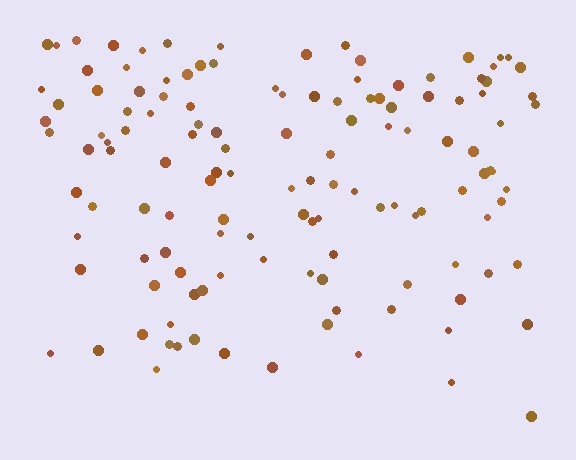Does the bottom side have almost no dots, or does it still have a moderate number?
Still a moderate number, just noticeably fewer than the top.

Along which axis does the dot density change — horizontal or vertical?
Vertical.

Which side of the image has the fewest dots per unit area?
The bottom.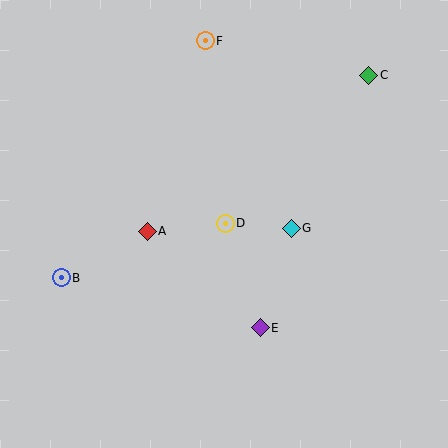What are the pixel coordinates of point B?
Point B is at (61, 278).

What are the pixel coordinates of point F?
Point F is at (205, 41).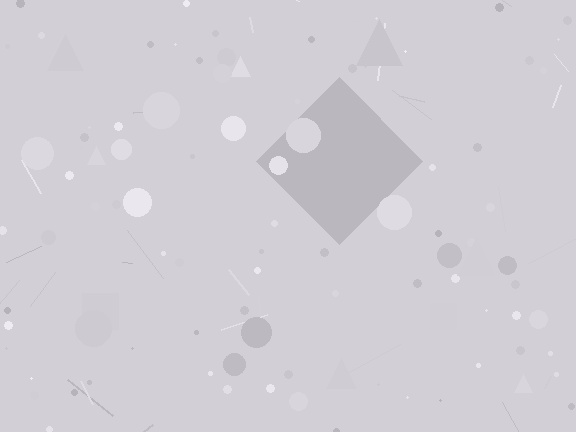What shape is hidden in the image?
A diamond is hidden in the image.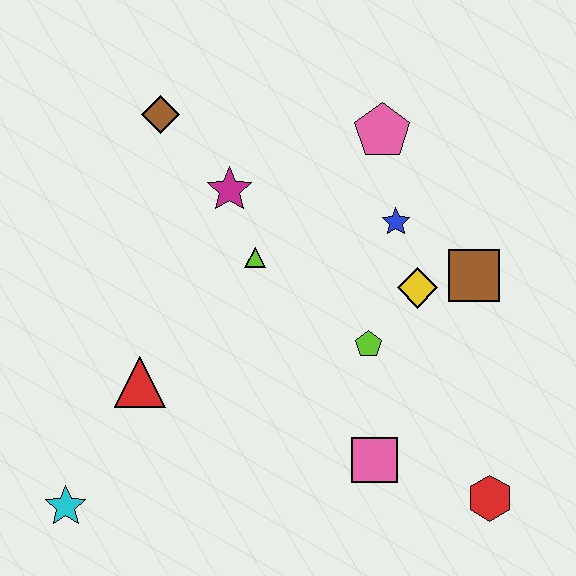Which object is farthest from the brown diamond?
The red hexagon is farthest from the brown diamond.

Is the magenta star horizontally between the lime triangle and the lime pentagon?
No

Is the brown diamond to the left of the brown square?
Yes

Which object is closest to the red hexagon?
The pink square is closest to the red hexagon.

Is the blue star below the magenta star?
Yes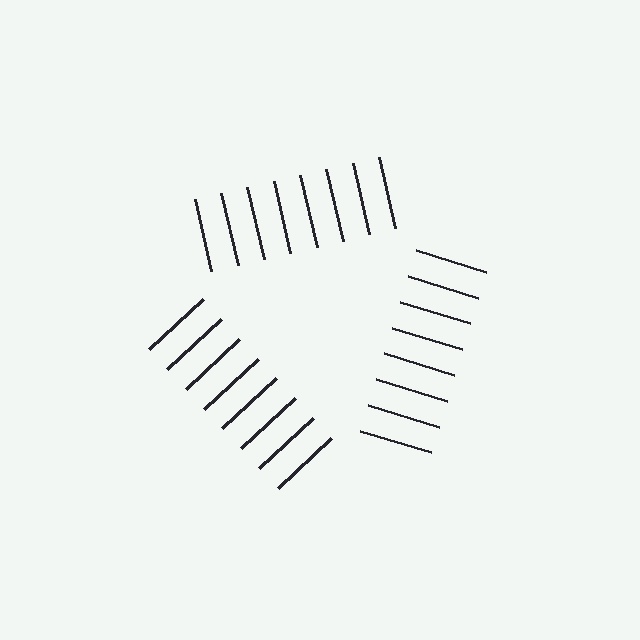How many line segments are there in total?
24 — 8 along each of the 3 edges.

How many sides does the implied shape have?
3 sides — the line-ends trace a triangle.